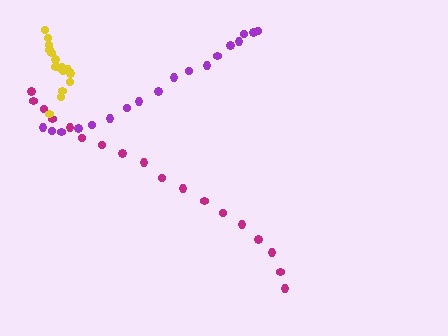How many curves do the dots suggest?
There are 3 distinct paths.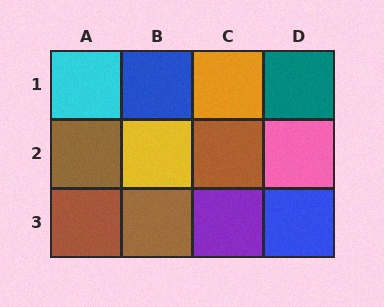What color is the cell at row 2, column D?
Pink.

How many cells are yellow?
1 cell is yellow.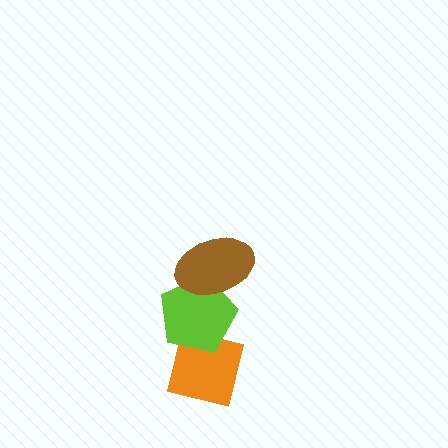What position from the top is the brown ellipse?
The brown ellipse is 1st from the top.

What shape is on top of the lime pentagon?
The brown ellipse is on top of the lime pentagon.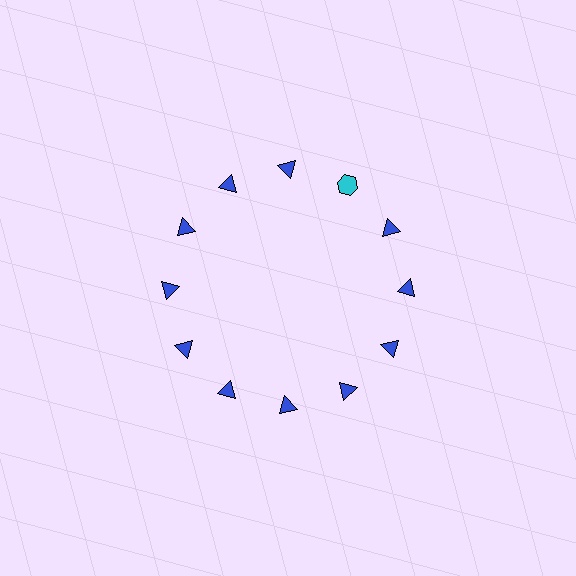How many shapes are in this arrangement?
There are 12 shapes arranged in a ring pattern.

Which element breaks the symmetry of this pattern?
The cyan hexagon at roughly the 1 o'clock position breaks the symmetry. All other shapes are blue triangles.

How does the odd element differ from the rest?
It differs in both color (cyan instead of blue) and shape (hexagon instead of triangle).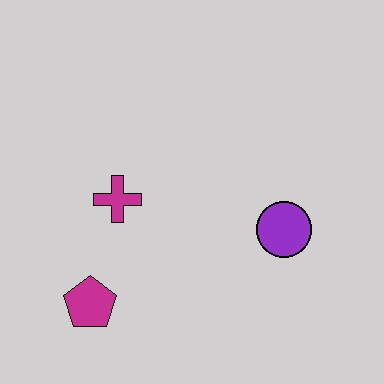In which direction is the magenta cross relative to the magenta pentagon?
The magenta cross is above the magenta pentagon.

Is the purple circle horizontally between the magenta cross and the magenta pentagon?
No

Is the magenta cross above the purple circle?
Yes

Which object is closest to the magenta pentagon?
The magenta cross is closest to the magenta pentagon.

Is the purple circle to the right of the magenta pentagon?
Yes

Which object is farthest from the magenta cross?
The purple circle is farthest from the magenta cross.